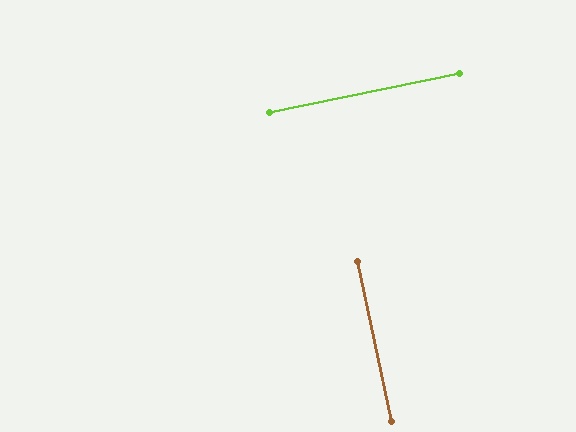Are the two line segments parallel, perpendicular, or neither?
Perpendicular — they meet at approximately 90°.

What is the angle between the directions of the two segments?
Approximately 90 degrees.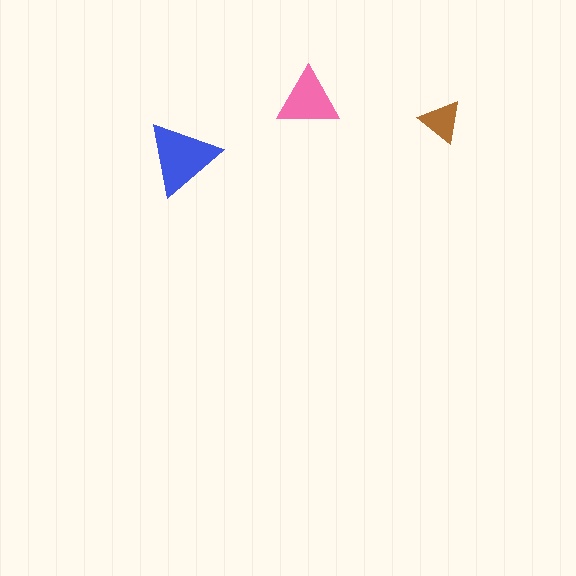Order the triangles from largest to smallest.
the blue one, the pink one, the brown one.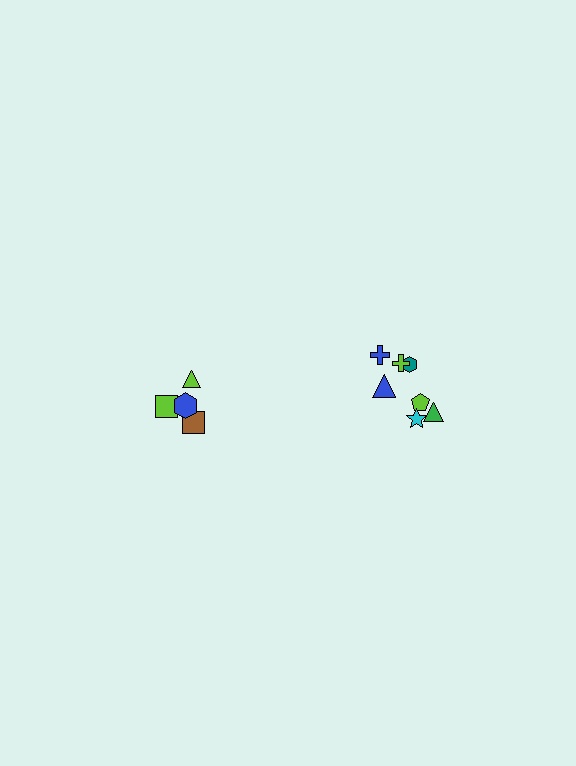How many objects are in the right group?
There are 7 objects.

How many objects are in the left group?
There are 4 objects.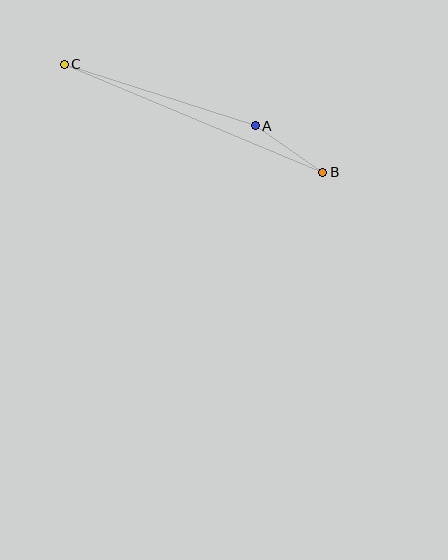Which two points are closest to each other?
Points A and B are closest to each other.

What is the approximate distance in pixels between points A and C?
The distance between A and C is approximately 201 pixels.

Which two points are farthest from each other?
Points B and C are farthest from each other.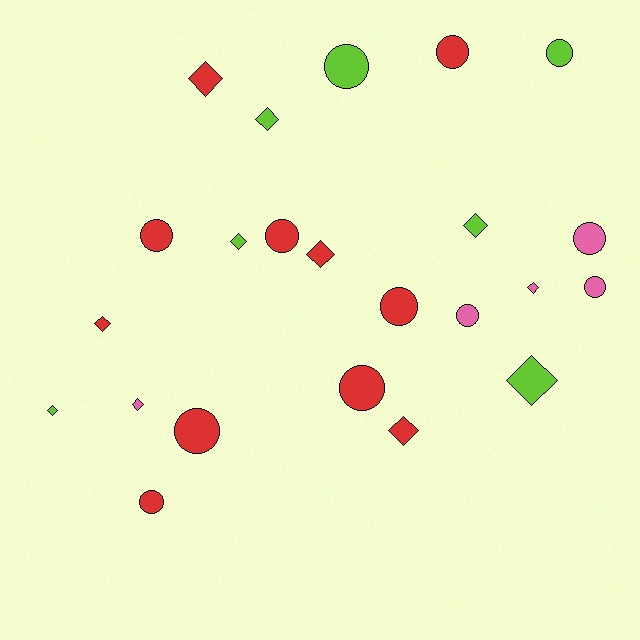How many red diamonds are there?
There are 4 red diamonds.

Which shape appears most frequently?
Circle, with 12 objects.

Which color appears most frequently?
Red, with 11 objects.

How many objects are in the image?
There are 23 objects.